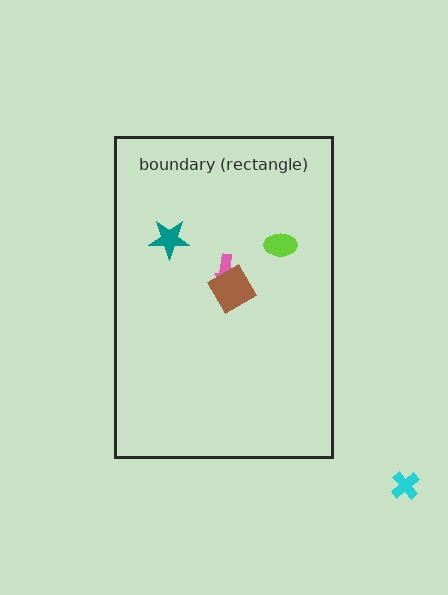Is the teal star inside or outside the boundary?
Inside.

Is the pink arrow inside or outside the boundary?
Inside.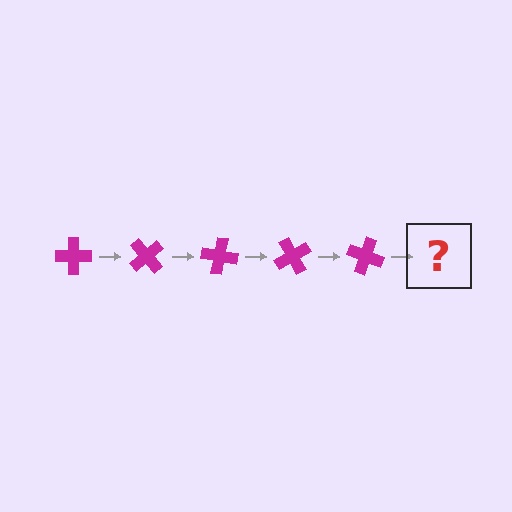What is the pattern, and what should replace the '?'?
The pattern is that the cross rotates 50 degrees each step. The '?' should be a magenta cross rotated 250 degrees.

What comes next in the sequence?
The next element should be a magenta cross rotated 250 degrees.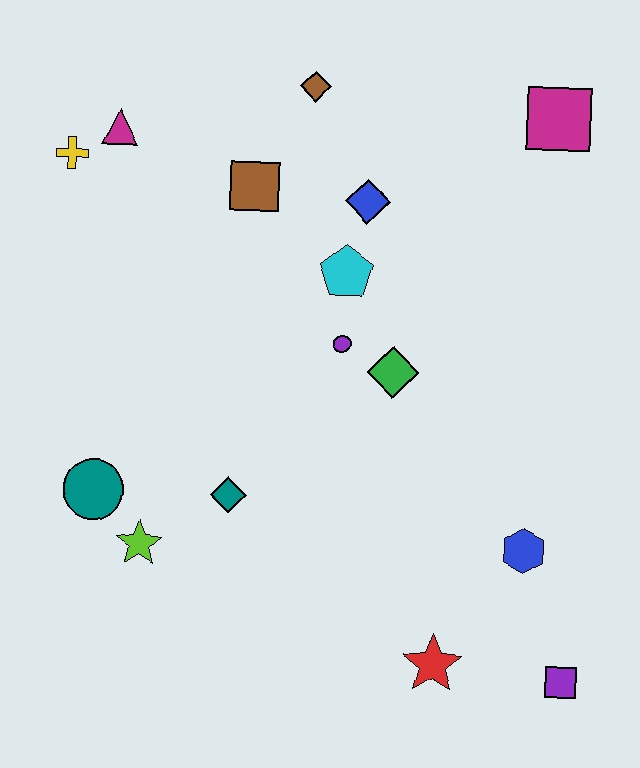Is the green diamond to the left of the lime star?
No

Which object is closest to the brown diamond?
The brown square is closest to the brown diamond.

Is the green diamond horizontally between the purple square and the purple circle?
Yes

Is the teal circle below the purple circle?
Yes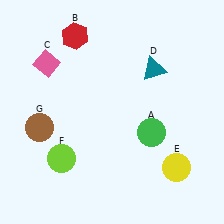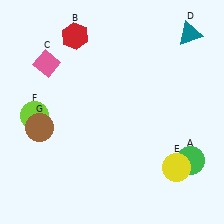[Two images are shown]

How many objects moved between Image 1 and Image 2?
3 objects moved between the two images.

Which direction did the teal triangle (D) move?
The teal triangle (D) moved right.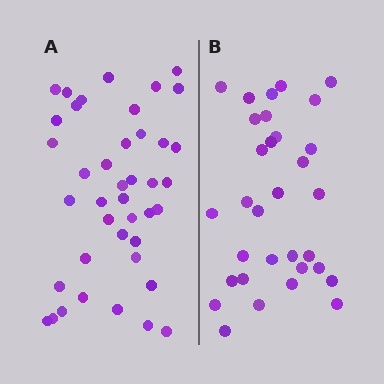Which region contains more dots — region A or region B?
Region A (the left region) has more dots.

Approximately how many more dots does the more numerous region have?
Region A has roughly 8 or so more dots than region B.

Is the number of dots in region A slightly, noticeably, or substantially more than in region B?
Region A has noticeably more, but not dramatically so. The ratio is roughly 1.3 to 1.